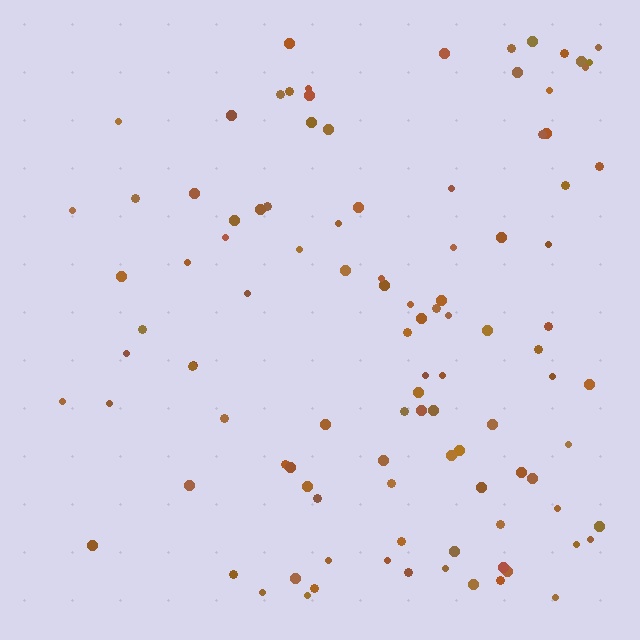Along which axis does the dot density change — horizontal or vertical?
Horizontal.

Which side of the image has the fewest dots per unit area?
The left.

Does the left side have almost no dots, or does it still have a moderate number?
Still a moderate number, just noticeably fewer than the right.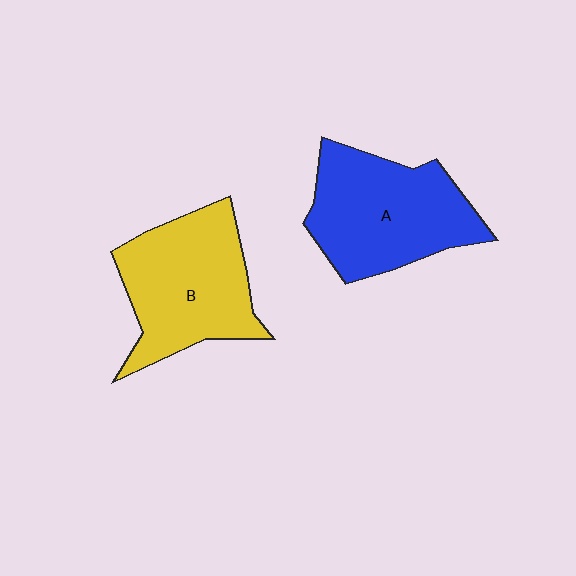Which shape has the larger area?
Shape A (blue).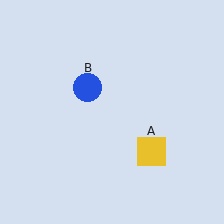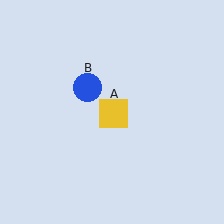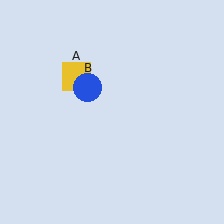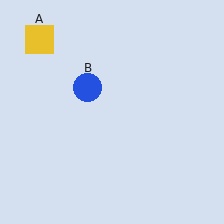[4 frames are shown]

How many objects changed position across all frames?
1 object changed position: yellow square (object A).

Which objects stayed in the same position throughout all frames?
Blue circle (object B) remained stationary.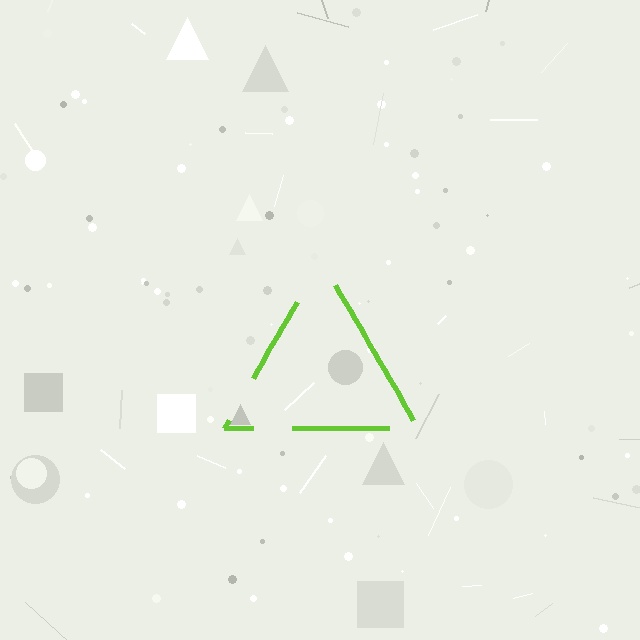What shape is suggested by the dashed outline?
The dashed outline suggests a triangle.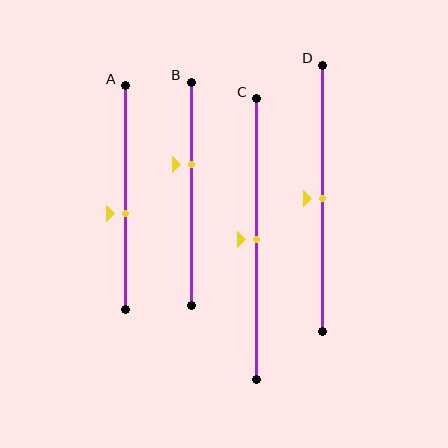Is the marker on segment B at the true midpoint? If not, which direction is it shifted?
No, the marker on segment B is shifted upward by about 13% of the segment length.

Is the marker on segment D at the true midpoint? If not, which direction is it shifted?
Yes, the marker on segment D is at the true midpoint.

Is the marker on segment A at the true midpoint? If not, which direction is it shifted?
No, the marker on segment A is shifted downward by about 7% of the segment length.